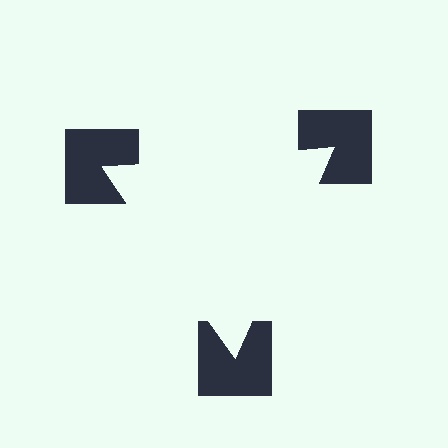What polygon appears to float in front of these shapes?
An illusory triangle — its edges are inferred from the aligned wedge cuts in the notched squares, not physically drawn.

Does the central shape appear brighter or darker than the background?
It typically appears slightly brighter than the background, even though no actual brightness change is drawn.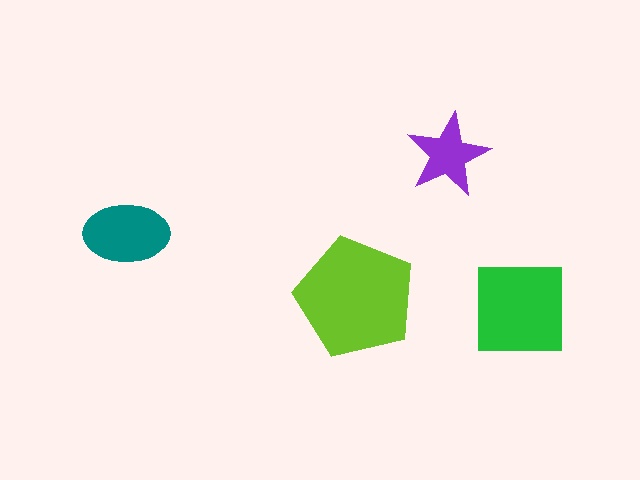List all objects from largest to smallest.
The lime pentagon, the green square, the teal ellipse, the purple star.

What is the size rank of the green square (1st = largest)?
2nd.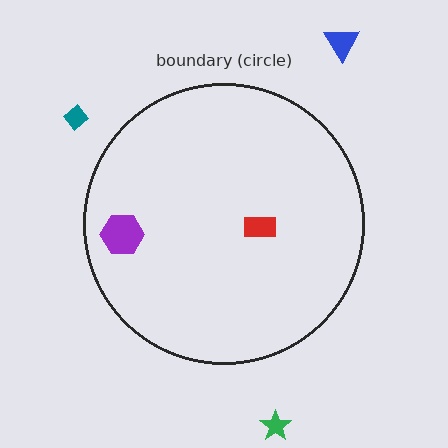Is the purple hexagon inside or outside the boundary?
Inside.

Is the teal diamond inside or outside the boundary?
Outside.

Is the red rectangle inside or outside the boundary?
Inside.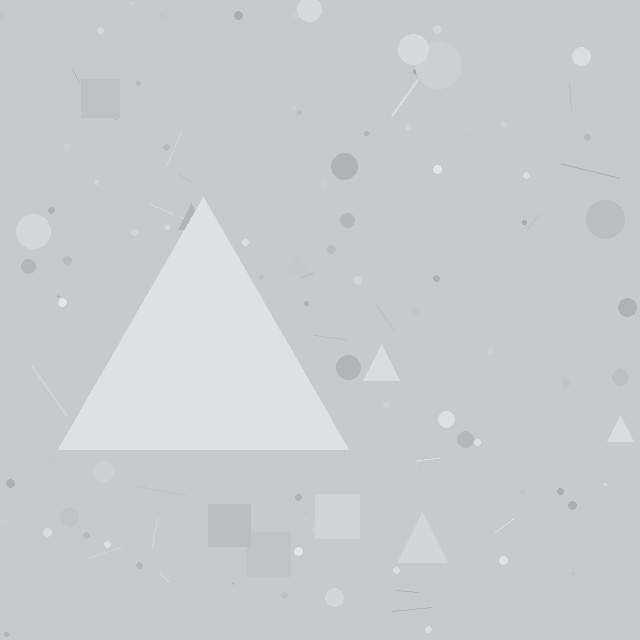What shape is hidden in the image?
A triangle is hidden in the image.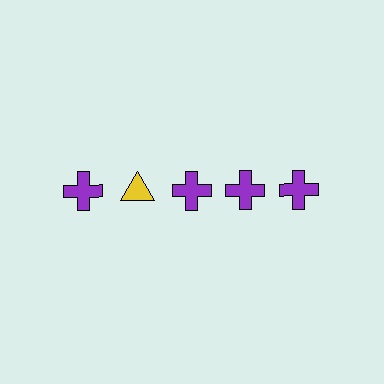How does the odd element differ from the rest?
It differs in both color (yellow instead of purple) and shape (triangle instead of cross).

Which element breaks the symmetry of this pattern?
The yellow triangle in the top row, second from left column breaks the symmetry. All other shapes are purple crosses.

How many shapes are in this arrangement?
There are 5 shapes arranged in a grid pattern.